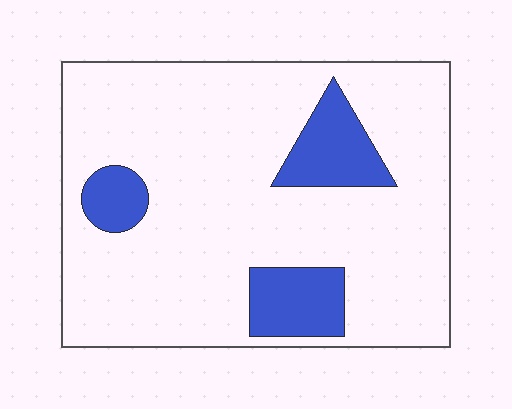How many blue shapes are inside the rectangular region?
3.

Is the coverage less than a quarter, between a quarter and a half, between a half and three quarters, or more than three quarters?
Less than a quarter.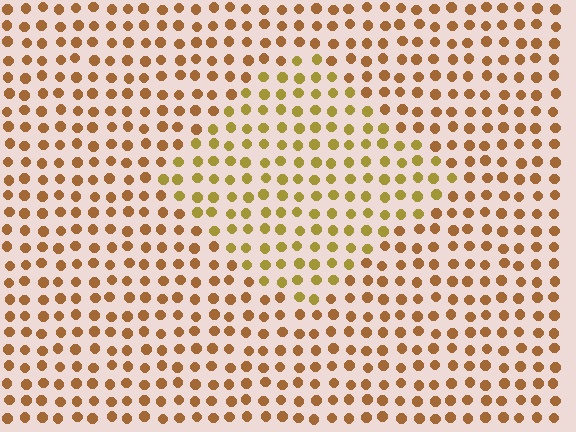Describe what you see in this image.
The image is filled with small brown elements in a uniform arrangement. A diamond-shaped region is visible where the elements are tinted to a slightly different hue, forming a subtle color boundary.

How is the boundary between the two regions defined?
The boundary is defined purely by a slight shift in hue (about 26 degrees). Spacing, size, and orientation are identical on both sides.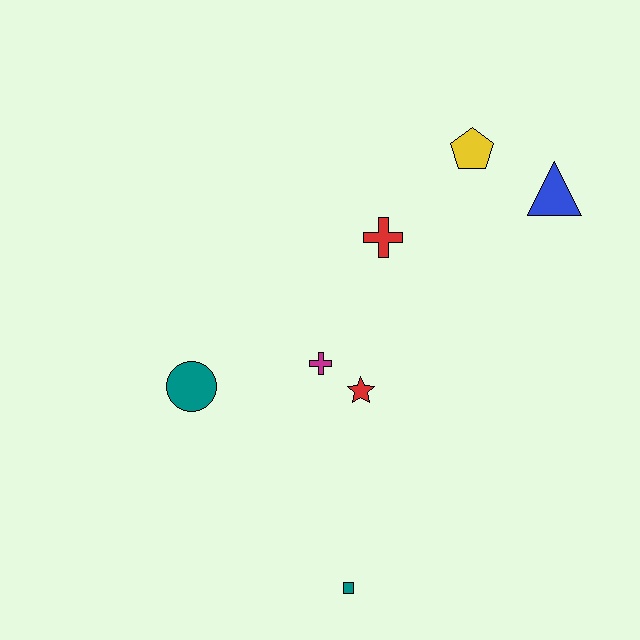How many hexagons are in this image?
There are no hexagons.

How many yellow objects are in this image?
There is 1 yellow object.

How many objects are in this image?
There are 7 objects.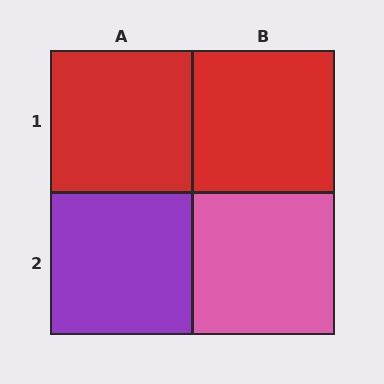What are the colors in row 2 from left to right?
Purple, pink.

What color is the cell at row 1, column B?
Red.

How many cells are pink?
1 cell is pink.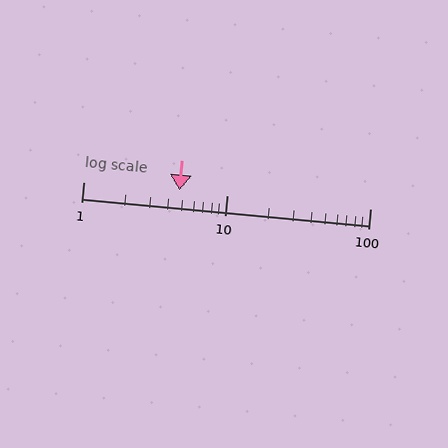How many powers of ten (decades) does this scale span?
The scale spans 2 decades, from 1 to 100.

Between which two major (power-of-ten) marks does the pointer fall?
The pointer is between 1 and 10.